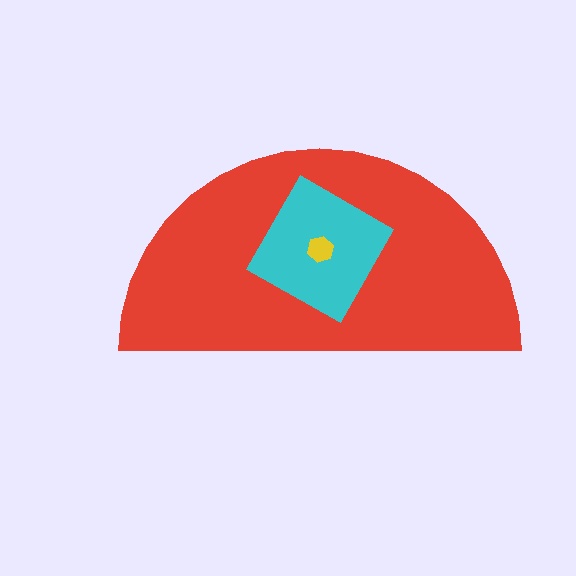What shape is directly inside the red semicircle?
The cyan square.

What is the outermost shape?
The red semicircle.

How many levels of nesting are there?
3.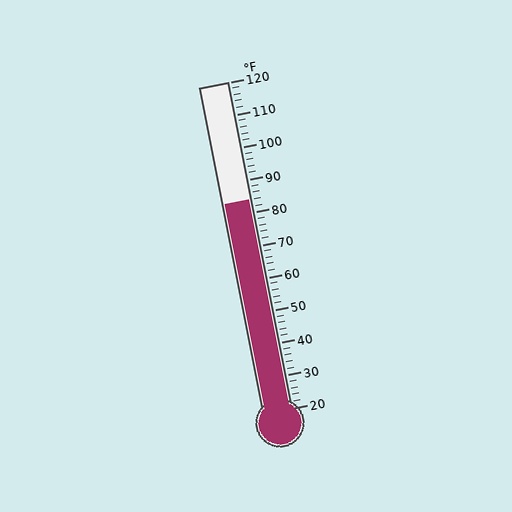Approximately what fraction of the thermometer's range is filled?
The thermometer is filled to approximately 65% of its range.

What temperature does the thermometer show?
The thermometer shows approximately 84°F.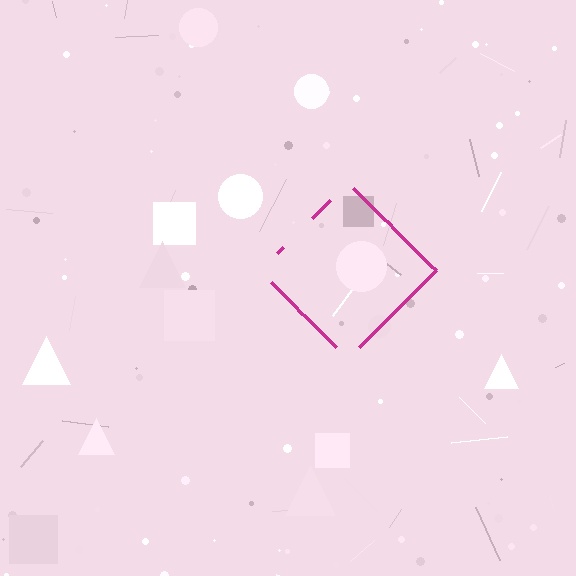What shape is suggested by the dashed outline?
The dashed outline suggests a diamond.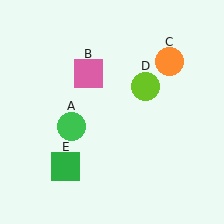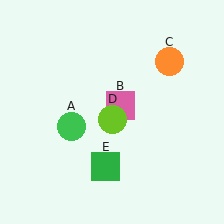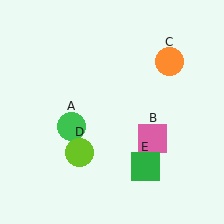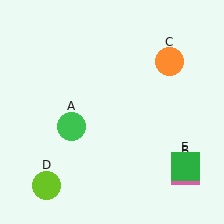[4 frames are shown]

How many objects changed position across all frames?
3 objects changed position: pink square (object B), lime circle (object D), green square (object E).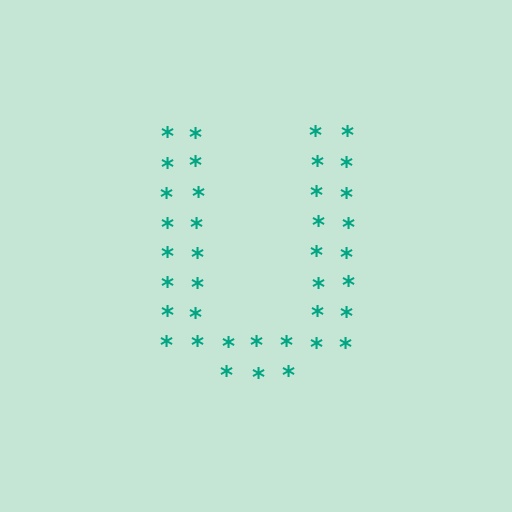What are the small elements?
The small elements are asterisks.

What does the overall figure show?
The overall figure shows the letter U.